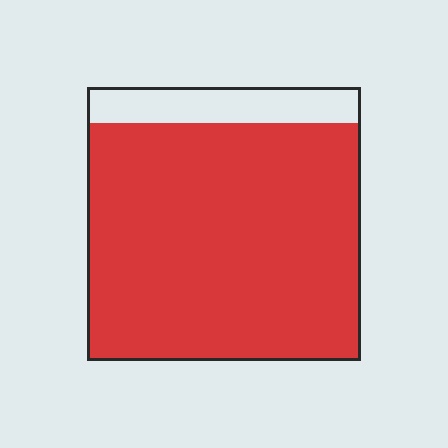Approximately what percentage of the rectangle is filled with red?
Approximately 85%.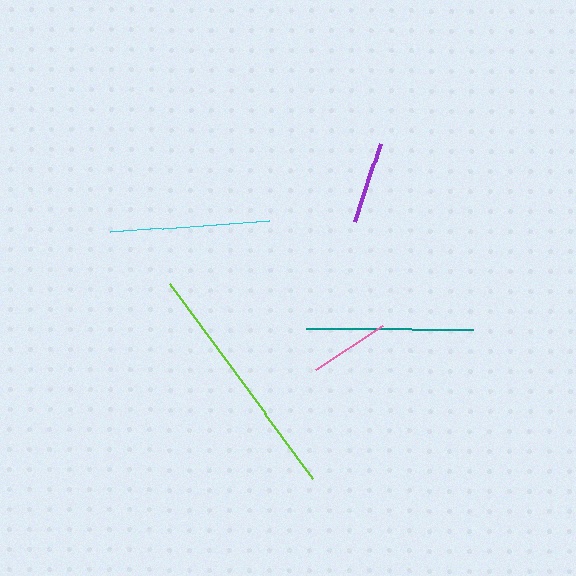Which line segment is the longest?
The lime line is the longest at approximately 242 pixels.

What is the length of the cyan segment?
The cyan segment is approximately 160 pixels long.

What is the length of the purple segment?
The purple segment is approximately 82 pixels long.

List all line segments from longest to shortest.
From longest to shortest: lime, teal, cyan, purple, pink.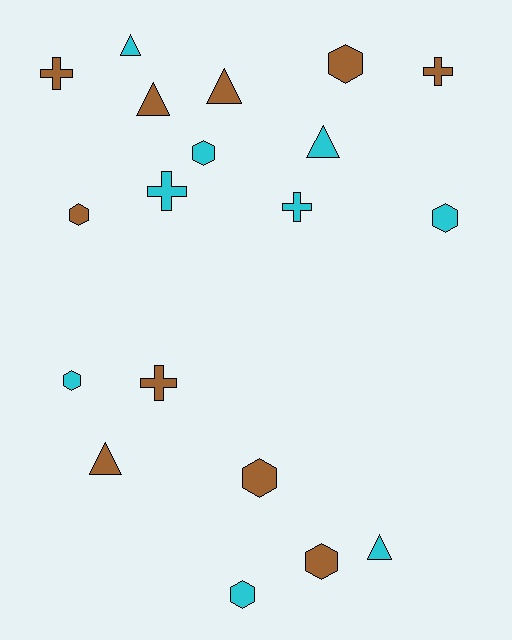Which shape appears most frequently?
Hexagon, with 8 objects.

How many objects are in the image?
There are 19 objects.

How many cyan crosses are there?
There are 2 cyan crosses.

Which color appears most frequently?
Brown, with 10 objects.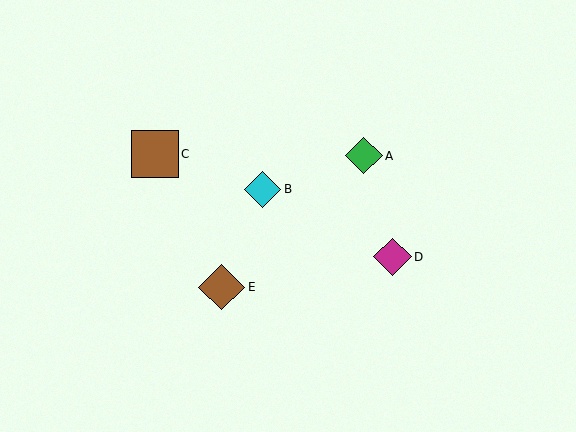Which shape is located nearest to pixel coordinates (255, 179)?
The cyan diamond (labeled B) at (263, 189) is nearest to that location.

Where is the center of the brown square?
The center of the brown square is at (155, 154).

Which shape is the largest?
The brown square (labeled C) is the largest.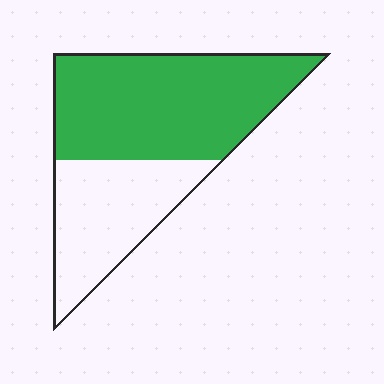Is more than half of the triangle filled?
Yes.